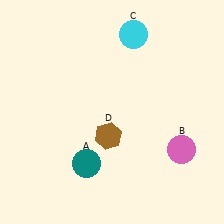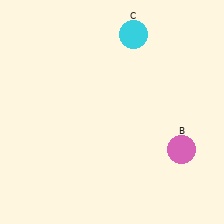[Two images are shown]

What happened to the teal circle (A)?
The teal circle (A) was removed in Image 2. It was in the bottom-left area of Image 1.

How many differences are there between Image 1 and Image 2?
There are 2 differences between the two images.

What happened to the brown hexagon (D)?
The brown hexagon (D) was removed in Image 2. It was in the bottom-left area of Image 1.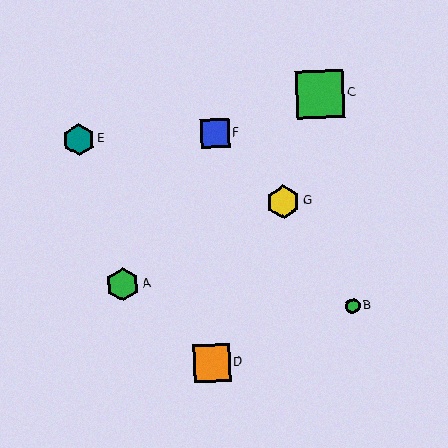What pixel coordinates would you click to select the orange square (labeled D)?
Click at (212, 363) to select the orange square D.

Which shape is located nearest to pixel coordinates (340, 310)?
The green circle (labeled B) at (353, 306) is nearest to that location.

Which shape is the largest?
The green square (labeled C) is the largest.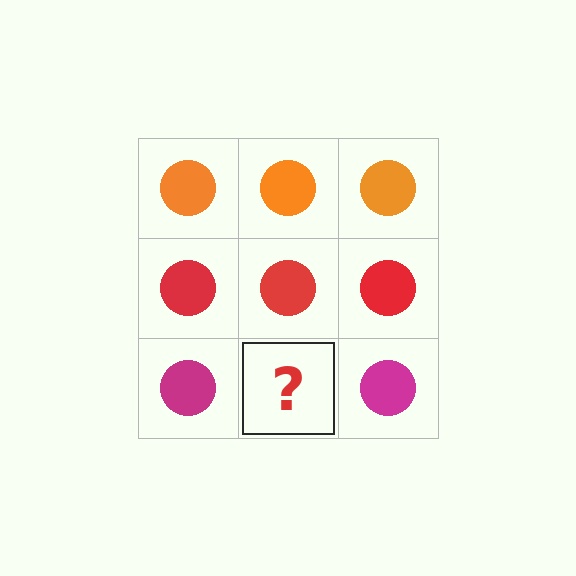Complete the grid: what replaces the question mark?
The question mark should be replaced with a magenta circle.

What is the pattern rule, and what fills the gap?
The rule is that each row has a consistent color. The gap should be filled with a magenta circle.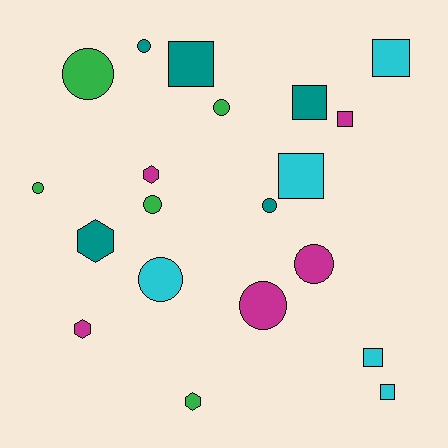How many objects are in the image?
There are 20 objects.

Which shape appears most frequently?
Circle, with 9 objects.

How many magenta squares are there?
There is 1 magenta square.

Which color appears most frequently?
Teal, with 5 objects.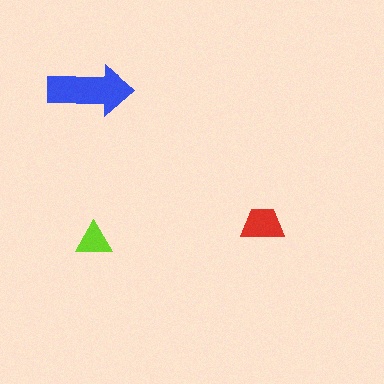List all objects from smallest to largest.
The lime triangle, the red trapezoid, the blue arrow.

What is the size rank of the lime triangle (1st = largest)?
3rd.